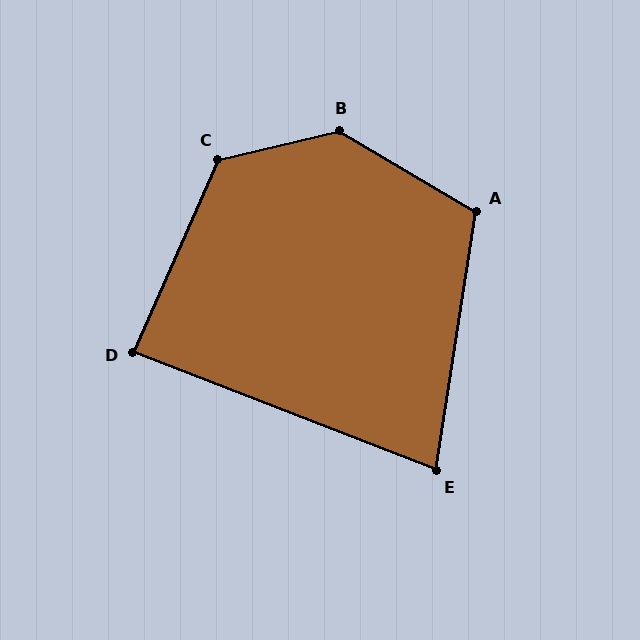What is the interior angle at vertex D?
Approximately 87 degrees (approximately right).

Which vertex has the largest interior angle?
B, at approximately 136 degrees.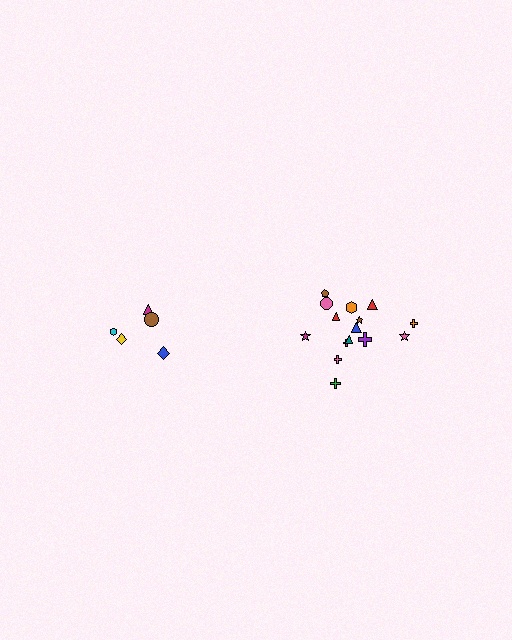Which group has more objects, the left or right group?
The right group.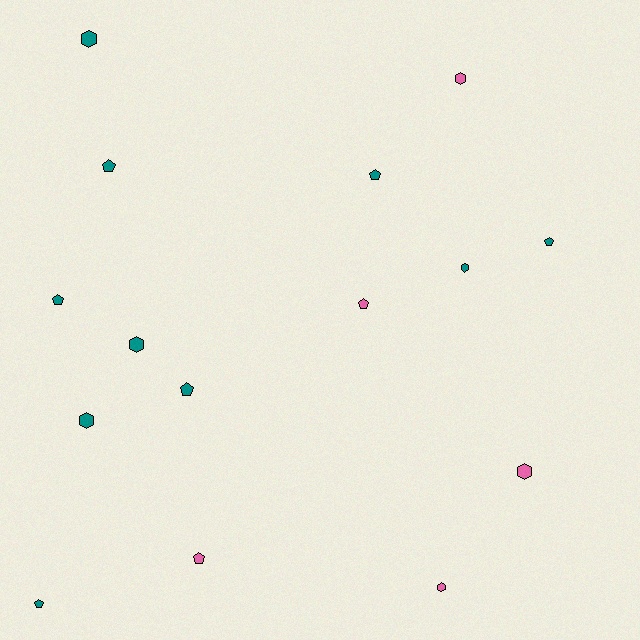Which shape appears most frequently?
Pentagon, with 8 objects.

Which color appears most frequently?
Teal, with 10 objects.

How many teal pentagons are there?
There are 6 teal pentagons.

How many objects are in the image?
There are 15 objects.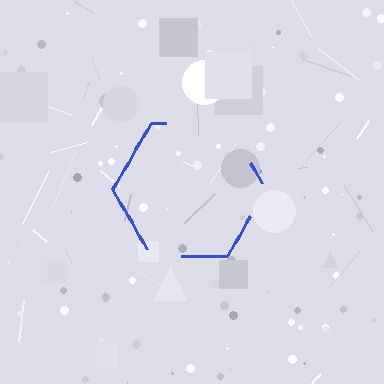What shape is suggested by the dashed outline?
The dashed outline suggests a hexagon.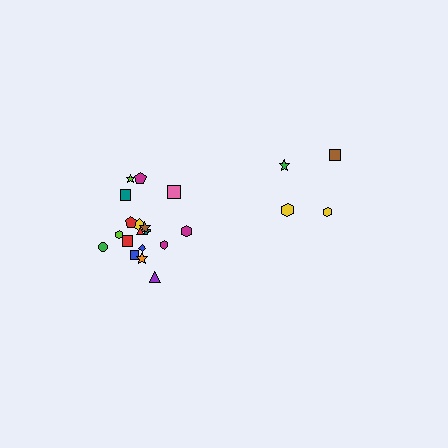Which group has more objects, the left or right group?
The left group.